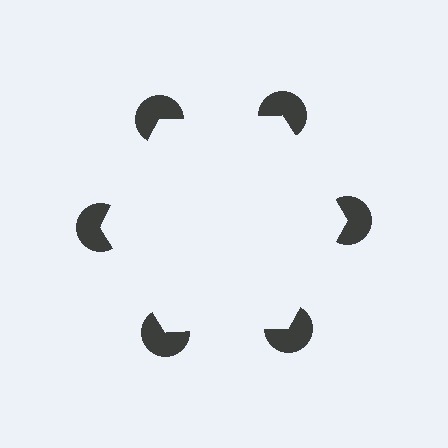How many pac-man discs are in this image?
There are 6 — one at each vertex of the illusory hexagon.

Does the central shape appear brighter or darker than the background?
It typically appears slightly brighter than the background, even though no actual brightness change is drawn.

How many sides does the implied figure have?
6 sides.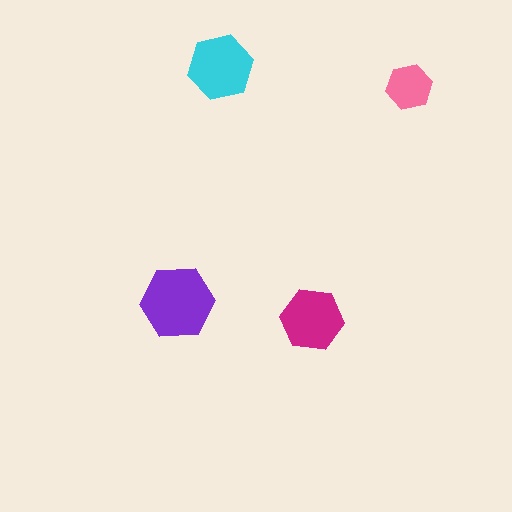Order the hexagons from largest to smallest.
the purple one, the cyan one, the magenta one, the pink one.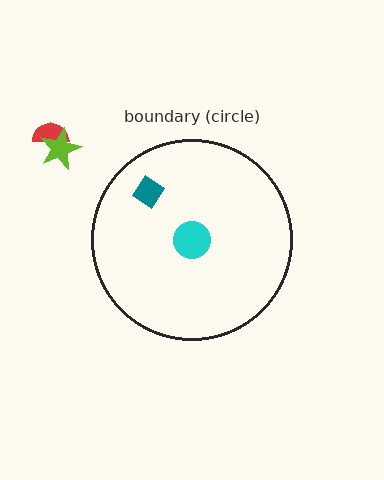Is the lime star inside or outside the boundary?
Outside.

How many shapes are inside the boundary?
3 inside, 2 outside.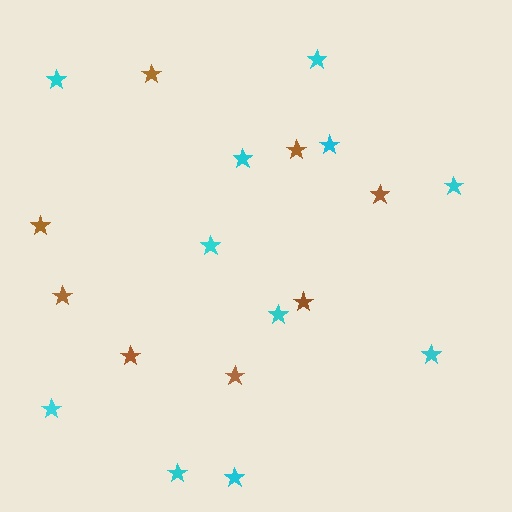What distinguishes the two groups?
There are 2 groups: one group of brown stars (8) and one group of cyan stars (11).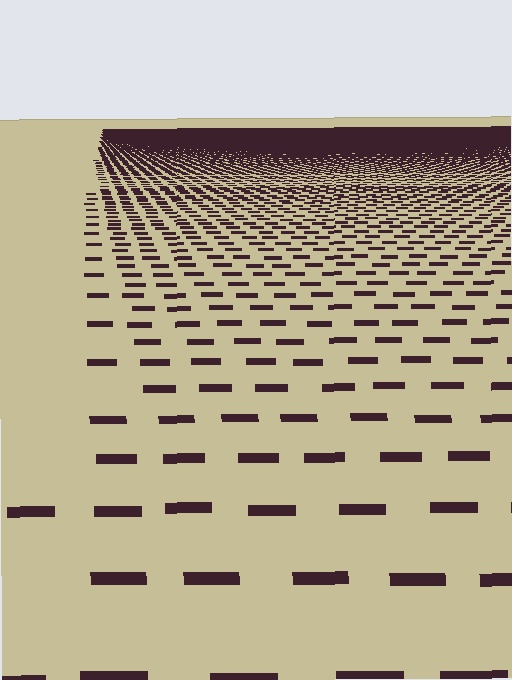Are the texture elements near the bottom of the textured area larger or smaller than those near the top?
Larger. Near the bottom, elements are closer to the viewer and appear at a bigger on-screen size.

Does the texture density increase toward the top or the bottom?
Density increases toward the top.